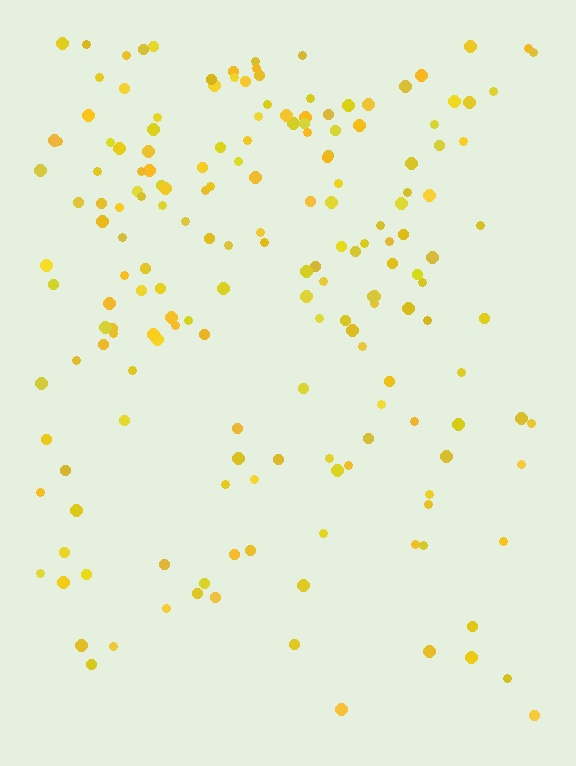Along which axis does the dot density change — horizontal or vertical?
Vertical.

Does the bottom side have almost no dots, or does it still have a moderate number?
Still a moderate number, just noticeably fewer than the top.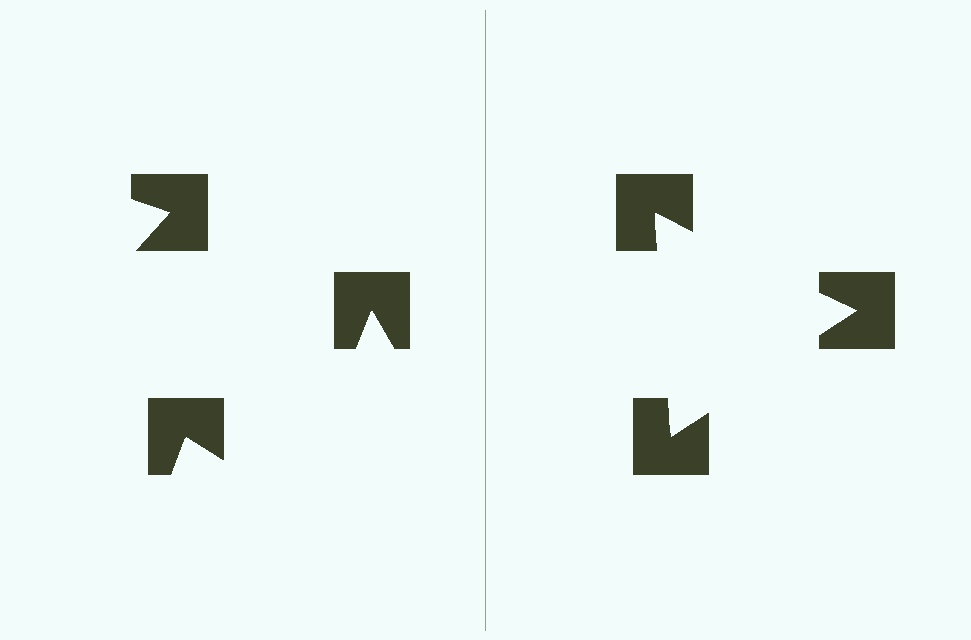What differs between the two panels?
The notched squares are positioned identically on both sides; only the wedge orientations differ. On the right they align to a triangle; on the left they are misaligned.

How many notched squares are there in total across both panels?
6 — 3 on each side.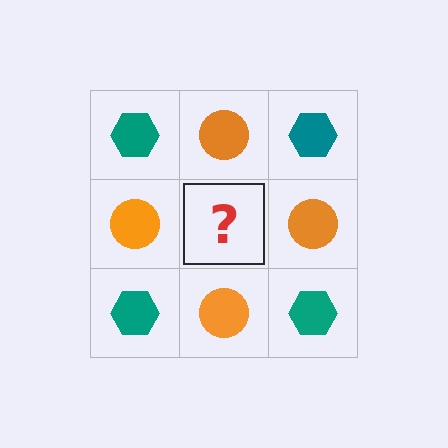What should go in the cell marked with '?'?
The missing cell should contain a teal hexagon.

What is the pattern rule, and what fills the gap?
The rule is that it alternates teal hexagon and orange circle in a checkerboard pattern. The gap should be filled with a teal hexagon.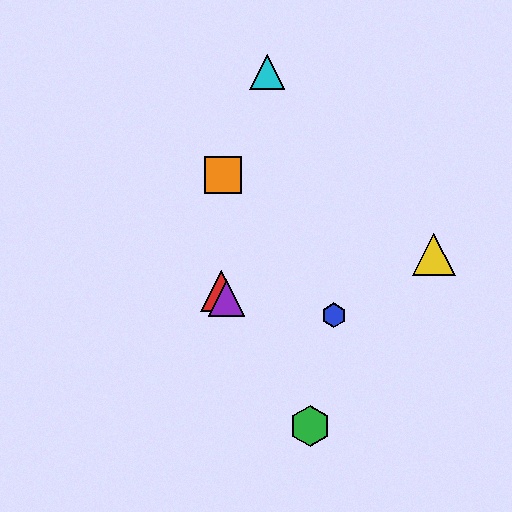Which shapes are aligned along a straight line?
The red triangle, the green hexagon, the purple triangle are aligned along a straight line.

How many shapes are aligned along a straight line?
3 shapes (the red triangle, the green hexagon, the purple triangle) are aligned along a straight line.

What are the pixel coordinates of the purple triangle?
The purple triangle is at (226, 298).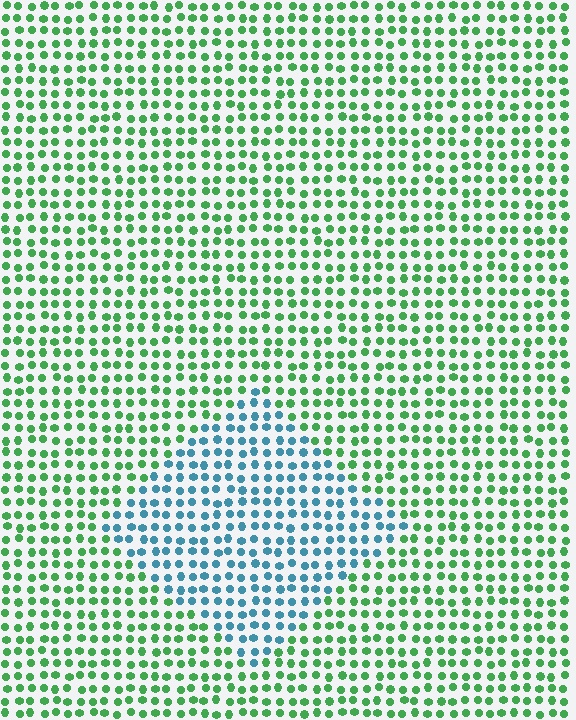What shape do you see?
I see a diamond.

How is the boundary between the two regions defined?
The boundary is defined purely by a slight shift in hue (about 65 degrees). Spacing, size, and orientation are identical on both sides.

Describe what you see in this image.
The image is filled with small green elements in a uniform arrangement. A diamond-shaped region is visible where the elements are tinted to a slightly different hue, forming a subtle color boundary.